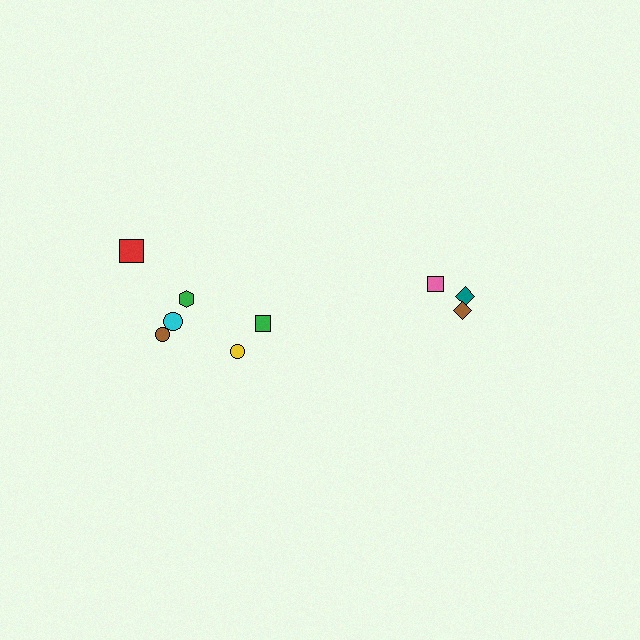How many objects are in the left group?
There are 6 objects.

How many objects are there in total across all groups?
There are 9 objects.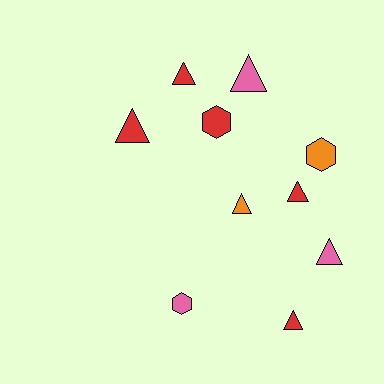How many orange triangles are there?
There is 1 orange triangle.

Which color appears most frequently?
Red, with 5 objects.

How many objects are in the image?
There are 10 objects.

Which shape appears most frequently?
Triangle, with 7 objects.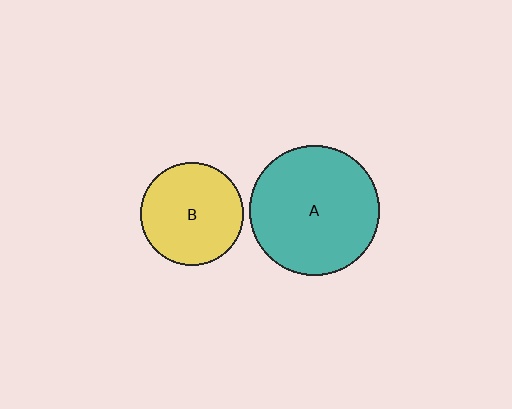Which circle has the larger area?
Circle A (teal).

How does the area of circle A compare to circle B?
Approximately 1.6 times.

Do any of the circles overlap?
No, none of the circles overlap.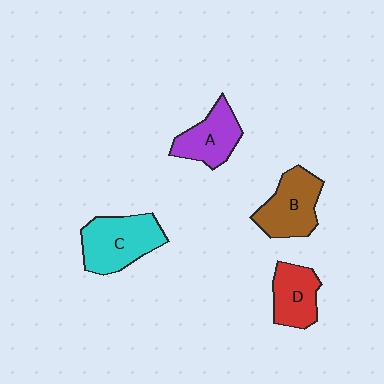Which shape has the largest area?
Shape C (cyan).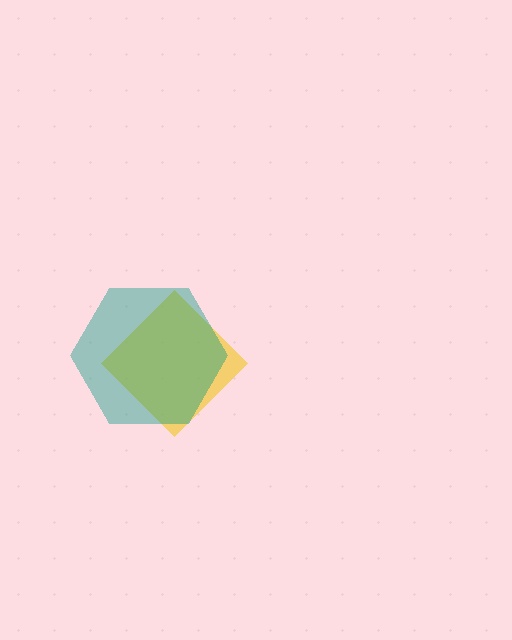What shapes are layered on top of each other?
The layered shapes are: a yellow diamond, a teal hexagon.